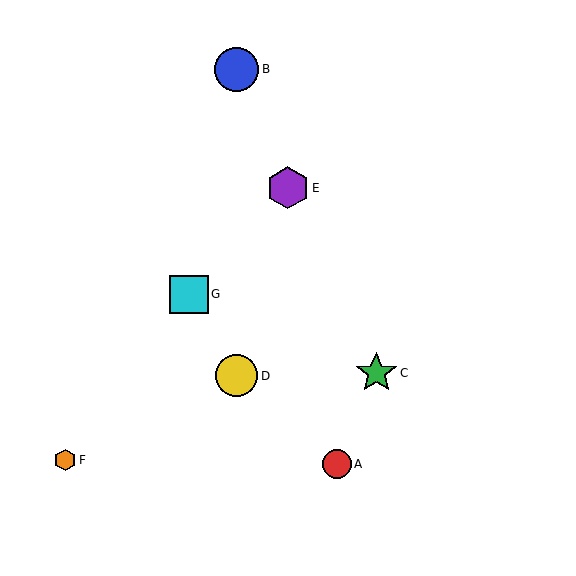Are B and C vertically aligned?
No, B is at x≈237 and C is at x≈376.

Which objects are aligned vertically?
Objects B, D are aligned vertically.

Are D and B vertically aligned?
Yes, both are at x≈237.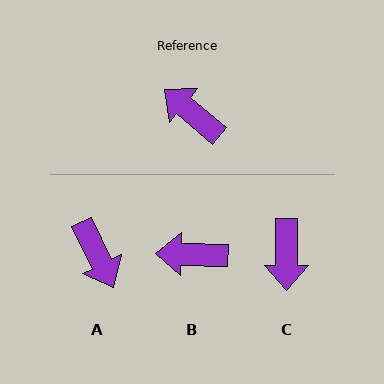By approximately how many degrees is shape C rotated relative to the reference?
Approximately 130 degrees counter-clockwise.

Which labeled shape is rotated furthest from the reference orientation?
A, about 156 degrees away.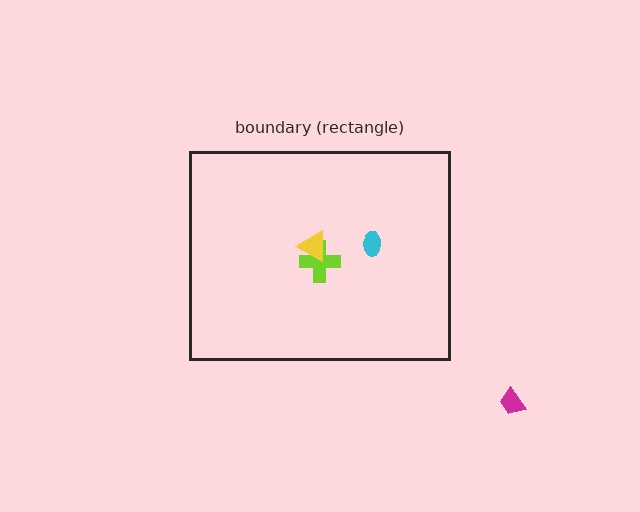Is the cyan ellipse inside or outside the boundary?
Inside.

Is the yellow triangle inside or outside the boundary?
Inside.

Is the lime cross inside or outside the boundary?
Inside.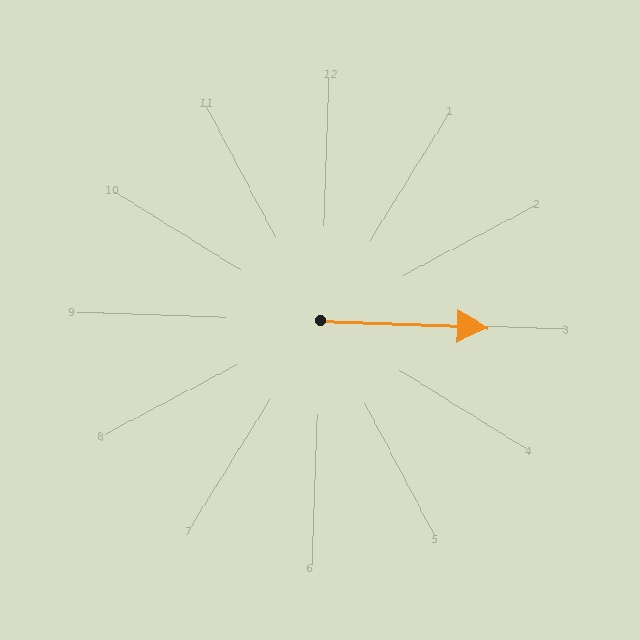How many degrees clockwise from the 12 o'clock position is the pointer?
Approximately 90 degrees.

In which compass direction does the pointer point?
East.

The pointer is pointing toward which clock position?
Roughly 3 o'clock.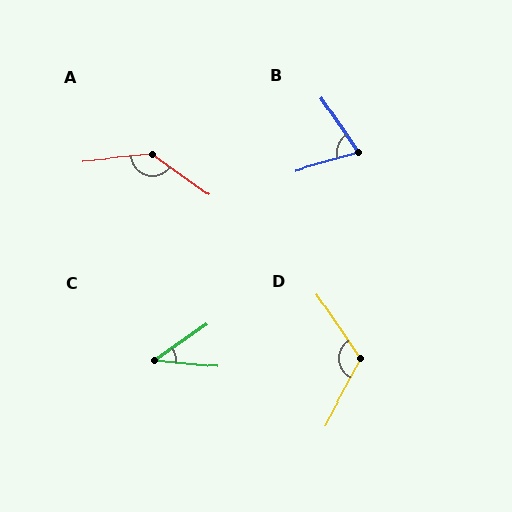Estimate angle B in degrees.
Approximately 72 degrees.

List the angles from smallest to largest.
C (41°), B (72°), D (118°), A (139°).